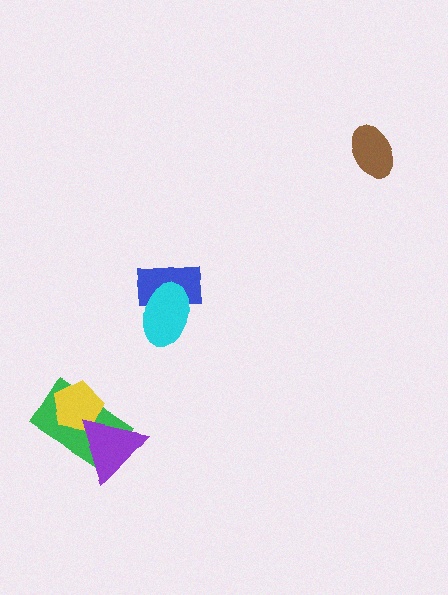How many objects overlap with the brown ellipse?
0 objects overlap with the brown ellipse.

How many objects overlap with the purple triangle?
2 objects overlap with the purple triangle.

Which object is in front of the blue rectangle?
The cyan ellipse is in front of the blue rectangle.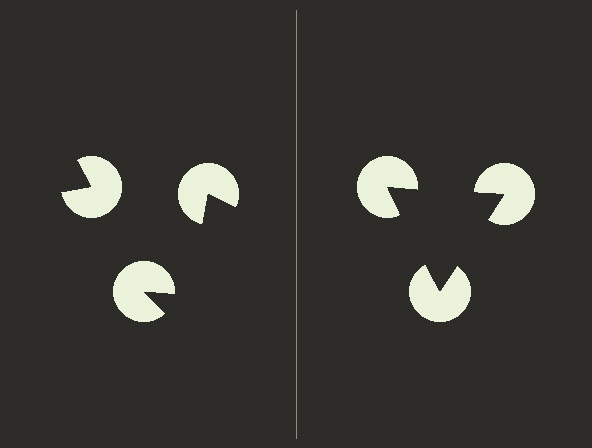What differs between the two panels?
The pac-man discs are positioned identically on both sides; only the wedge orientations differ. On the right they align to a triangle; on the left they are misaligned.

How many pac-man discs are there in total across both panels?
6 — 3 on each side.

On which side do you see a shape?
An illusory triangle appears on the right side. On the left side the wedge cuts are rotated, so no coherent shape forms.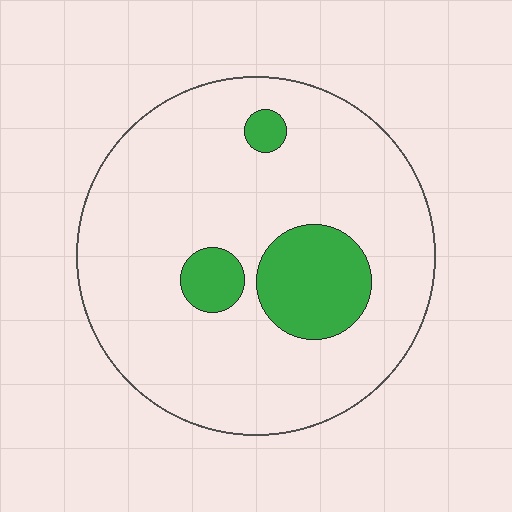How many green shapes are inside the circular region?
3.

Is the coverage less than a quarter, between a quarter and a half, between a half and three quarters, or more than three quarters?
Less than a quarter.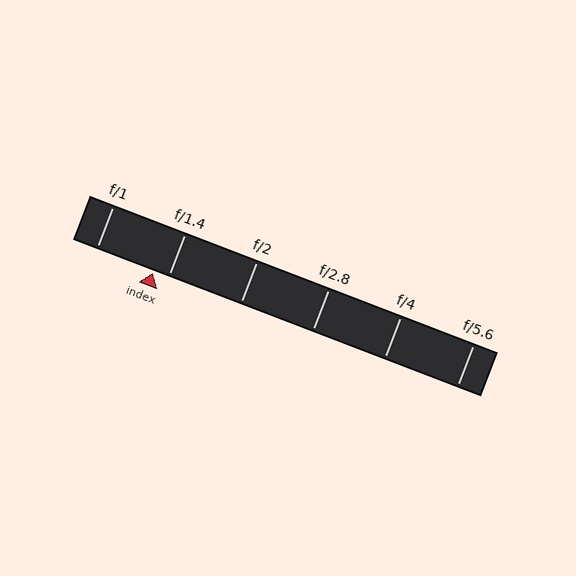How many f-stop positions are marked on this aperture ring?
There are 6 f-stop positions marked.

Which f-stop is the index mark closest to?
The index mark is closest to f/1.4.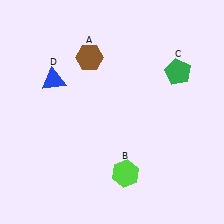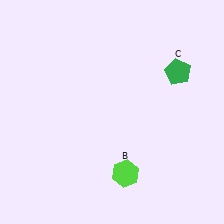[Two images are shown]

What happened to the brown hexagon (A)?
The brown hexagon (A) was removed in Image 2. It was in the top-left area of Image 1.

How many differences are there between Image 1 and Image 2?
There are 2 differences between the two images.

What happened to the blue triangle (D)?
The blue triangle (D) was removed in Image 2. It was in the top-left area of Image 1.